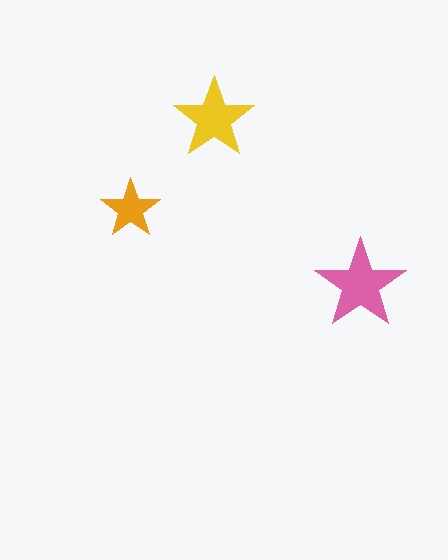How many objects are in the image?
There are 3 objects in the image.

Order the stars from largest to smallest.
the pink one, the yellow one, the orange one.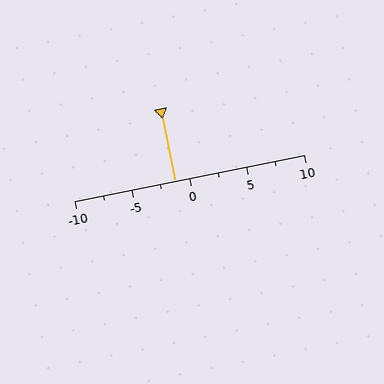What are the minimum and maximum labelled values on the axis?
The axis runs from -10 to 10.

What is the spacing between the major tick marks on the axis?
The major ticks are spaced 5 apart.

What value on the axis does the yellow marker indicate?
The marker indicates approximately -1.2.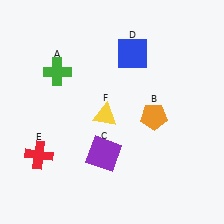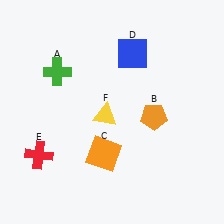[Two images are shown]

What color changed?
The square (C) changed from purple in Image 1 to orange in Image 2.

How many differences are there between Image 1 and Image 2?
There is 1 difference between the two images.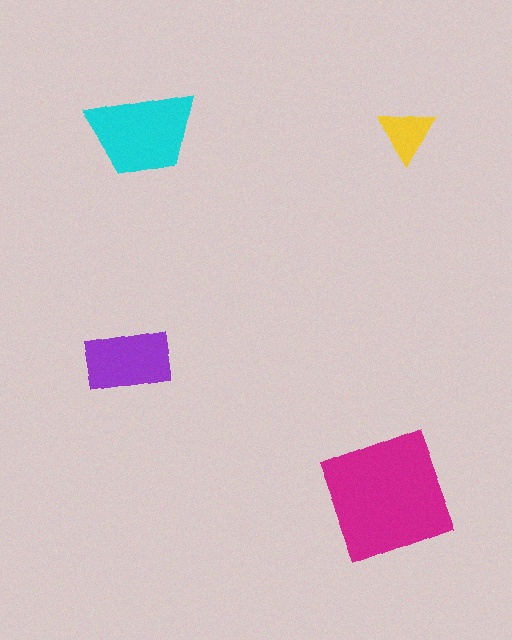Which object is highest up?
The yellow triangle is topmost.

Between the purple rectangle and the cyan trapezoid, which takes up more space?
The cyan trapezoid.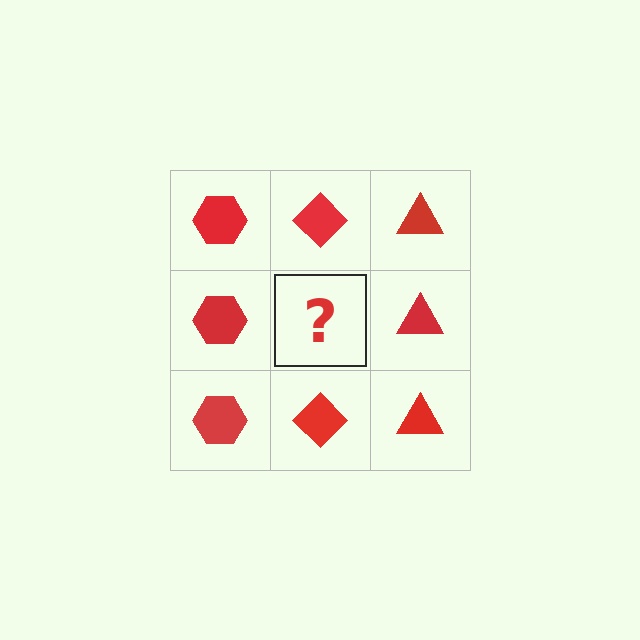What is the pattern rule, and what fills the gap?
The rule is that each column has a consistent shape. The gap should be filled with a red diamond.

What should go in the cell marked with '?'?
The missing cell should contain a red diamond.